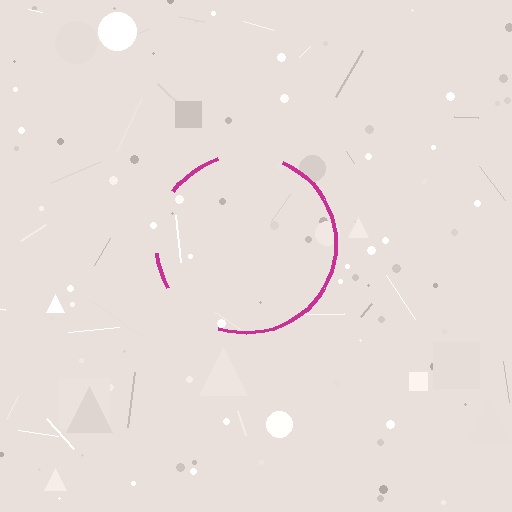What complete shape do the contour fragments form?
The contour fragments form a circle.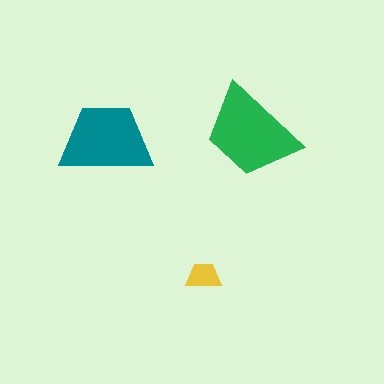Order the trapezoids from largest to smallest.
the green one, the teal one, the yellow one.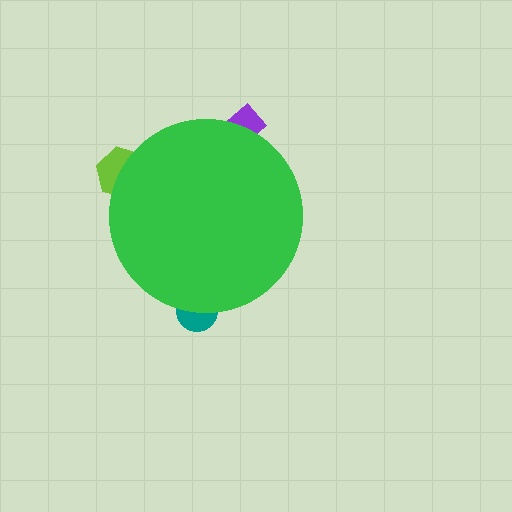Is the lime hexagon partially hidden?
Yes, the lime hexagon is partially hidden behind the green circle.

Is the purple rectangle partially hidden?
Yes, the purple rectangle is partially hidden behind the green circle.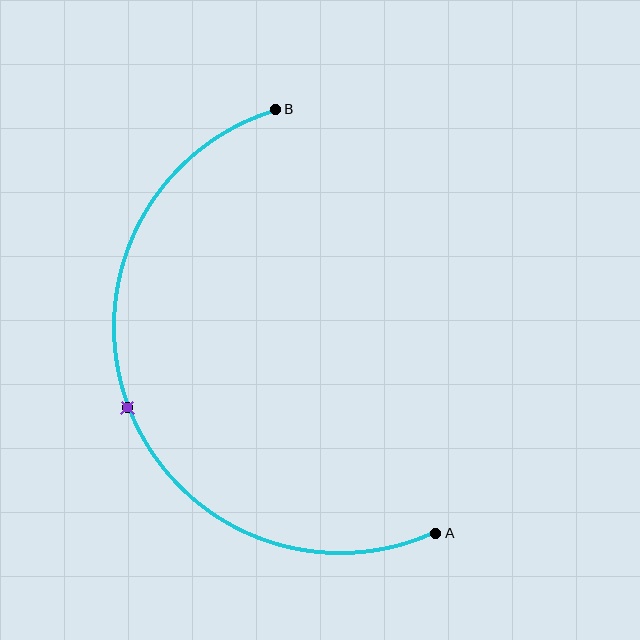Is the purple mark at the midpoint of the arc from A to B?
Yes. The purple mark lies on the arc at equal arc-length from both A and B — it is the arc midpoint.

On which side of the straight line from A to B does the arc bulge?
The arc bulges to the left of the straight line connecting A and B.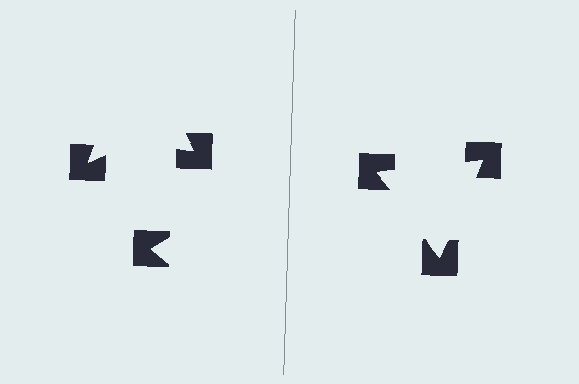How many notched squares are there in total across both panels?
6 — 3 on each side.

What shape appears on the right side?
An illusory triangle.